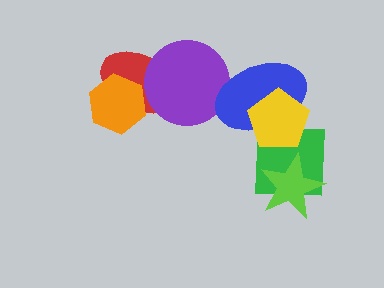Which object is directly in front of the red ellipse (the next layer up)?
The orange hexagon is directly in front of the red ellipse.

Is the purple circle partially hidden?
Yes, it is partially covered by another shape.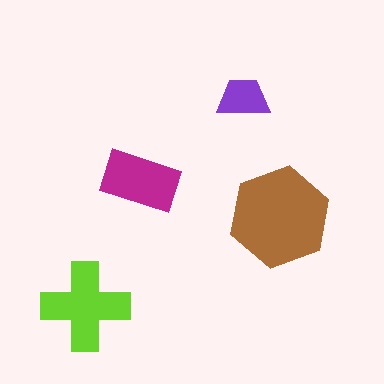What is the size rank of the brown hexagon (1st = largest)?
1st.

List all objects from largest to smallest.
The brown hexagon, the lime cross, the magenta rectangle, the purple trapezoid.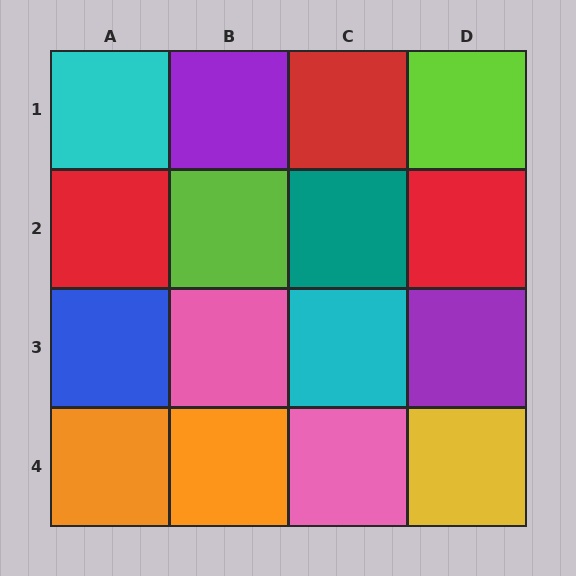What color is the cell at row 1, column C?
Red.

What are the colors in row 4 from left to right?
Orange, orange, pink, yellow.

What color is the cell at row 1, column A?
Cyan.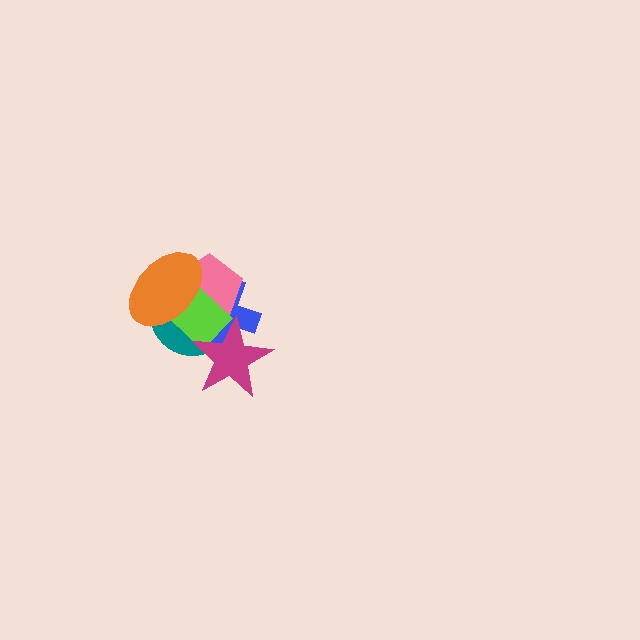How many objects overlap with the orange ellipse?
4 objects overlap with the orange ellipse.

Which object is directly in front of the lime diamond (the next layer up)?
The magenta star is directly in front of the lime diamond.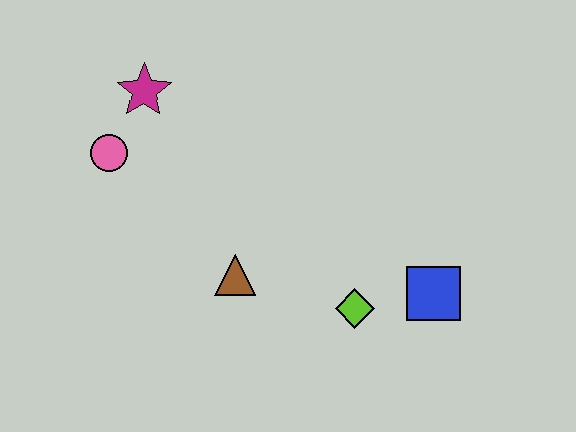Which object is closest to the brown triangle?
The lime diamond is closest to the brown triangle.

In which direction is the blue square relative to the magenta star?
The blue square is to the right of the magenta star.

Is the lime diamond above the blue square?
No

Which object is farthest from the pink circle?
The blue square is farthest from the pink circle.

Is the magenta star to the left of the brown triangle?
Yes